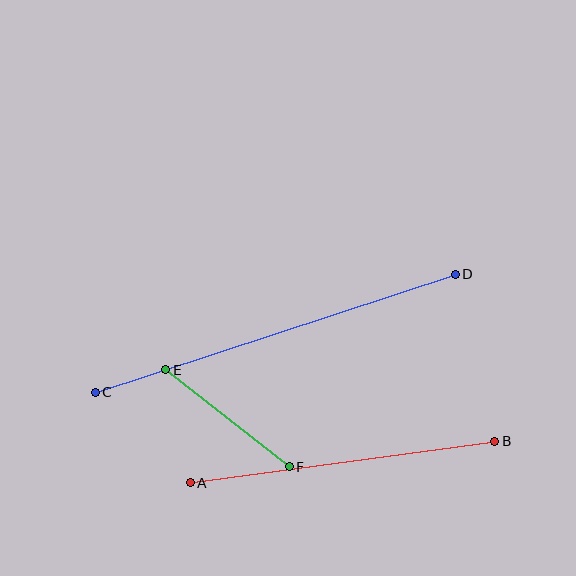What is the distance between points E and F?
The distance is approximately 157 pixels.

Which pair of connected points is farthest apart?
Points C and D are farthest apart.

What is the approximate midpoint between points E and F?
The midpoint is at approximately (228, 418) pixels.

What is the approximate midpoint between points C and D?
The midpoint is at approximately (275, 333) pixels.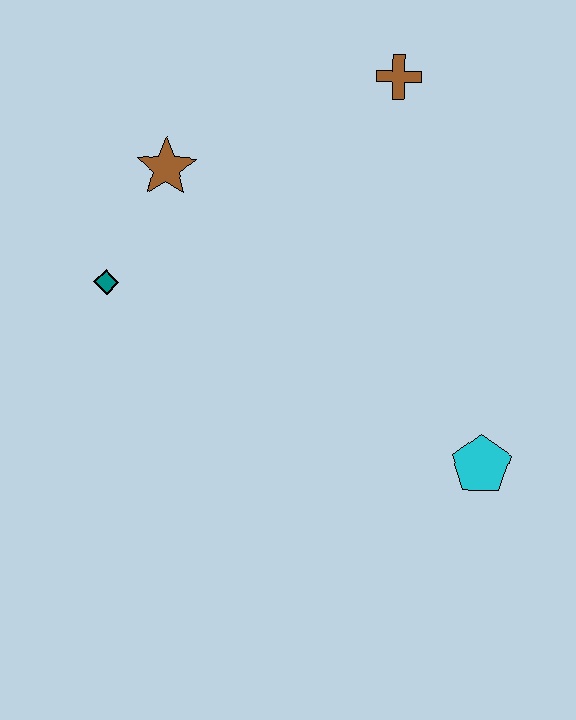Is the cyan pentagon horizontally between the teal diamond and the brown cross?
No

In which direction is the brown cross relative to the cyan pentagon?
The brown cross is above the cyan pentagon.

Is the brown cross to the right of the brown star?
Yes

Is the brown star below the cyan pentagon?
No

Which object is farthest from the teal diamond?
The cyan pentagon is farthest from the teal diamond.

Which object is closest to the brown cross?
The brown star is closest to the brown cross.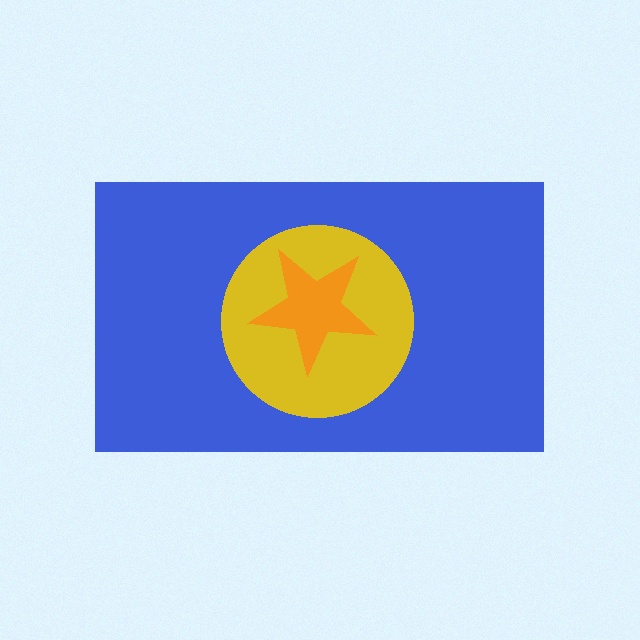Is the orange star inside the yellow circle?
Yes.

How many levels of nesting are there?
3.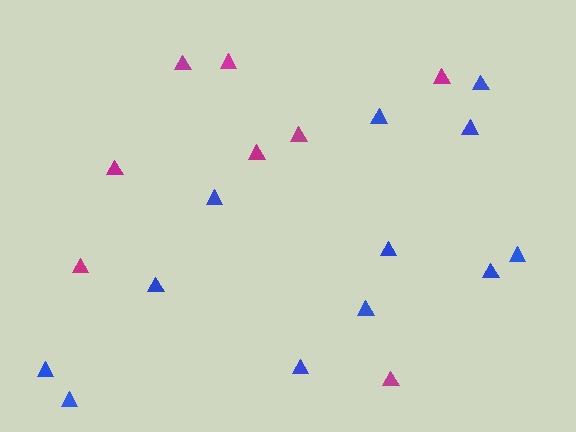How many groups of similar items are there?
There are 2 groups: one group of magenta triangles (8) and one group of blue triangles (12).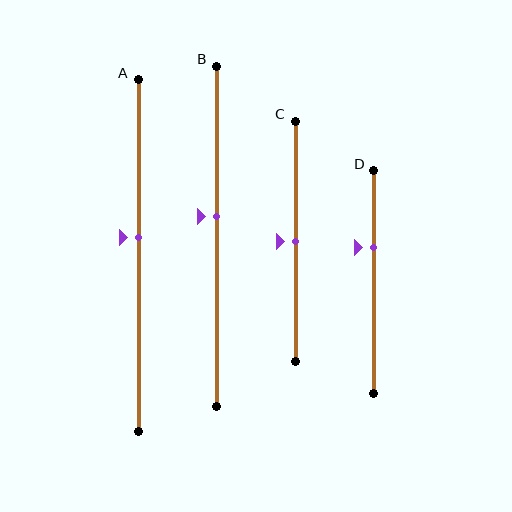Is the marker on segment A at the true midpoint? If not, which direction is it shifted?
No, the marker on segment A is shifted upward by about 5% of the segment length.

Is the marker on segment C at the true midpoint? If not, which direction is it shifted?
Yes, the marker on segment C is at the true midpoint.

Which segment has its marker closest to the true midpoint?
Segment C has its marker closest to the true midpoint.